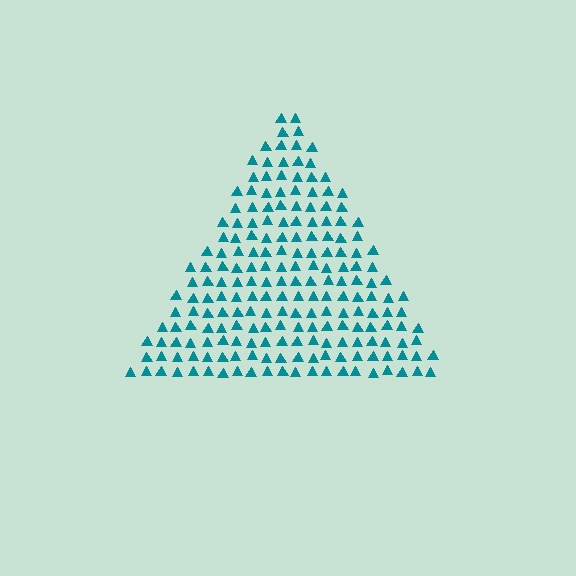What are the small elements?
The small elements are triangles.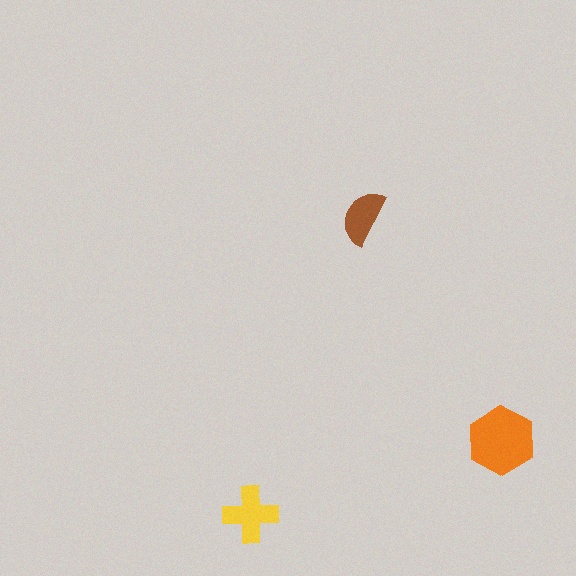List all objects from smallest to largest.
The brown semicircle, the yellow cross, the orange hexagon.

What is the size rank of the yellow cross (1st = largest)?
2nd.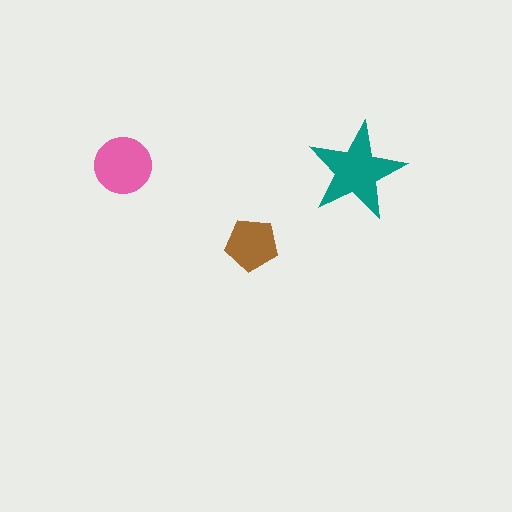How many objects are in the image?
There are 3 objects in the image.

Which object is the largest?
The teal star.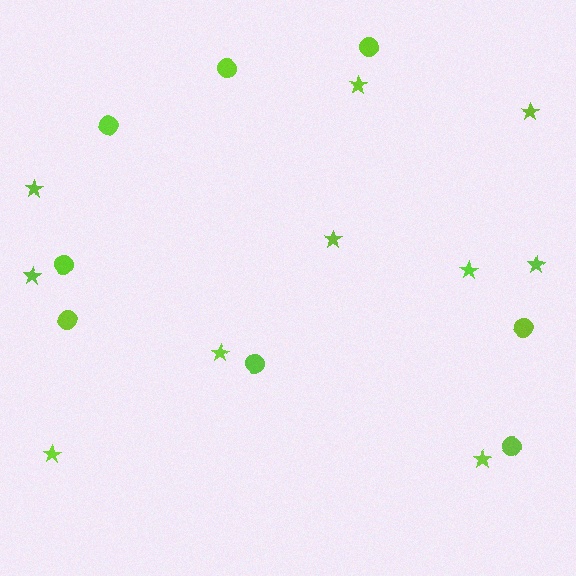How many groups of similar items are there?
There are 2 groups: one group of circles (8) and one group of stars (10).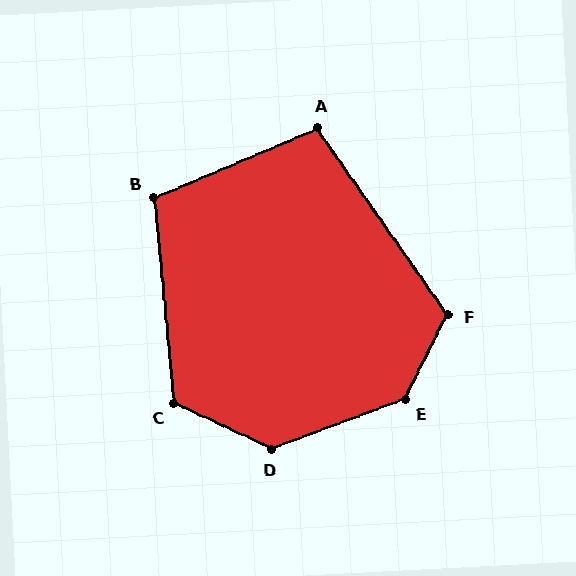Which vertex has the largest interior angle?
E, at approximately 137 degrees.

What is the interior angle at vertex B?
Approximately 107 degrees (obtuse).